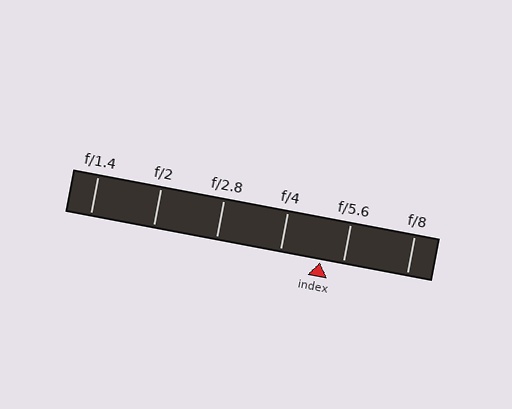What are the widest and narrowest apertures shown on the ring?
The widest aperture shown is f/1.4 and the narrowest is f/8.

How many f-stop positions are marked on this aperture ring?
There are 6 f-stop positions marked.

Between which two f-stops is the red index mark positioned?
The index mark is between f/4 and f/5.6.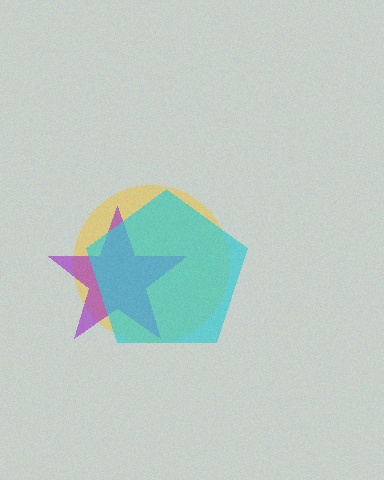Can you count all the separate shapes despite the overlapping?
Yes, there are 3 separate shapes.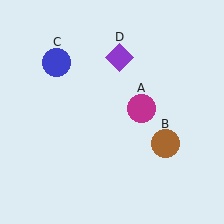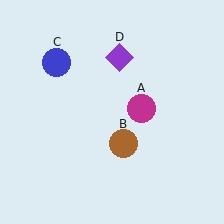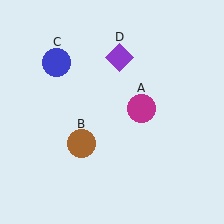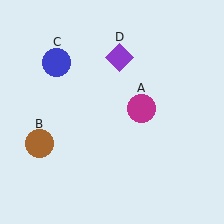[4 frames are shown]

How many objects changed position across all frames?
1 object changed position: brown circle (object B).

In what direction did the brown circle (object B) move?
The brown circle (object B) moved left.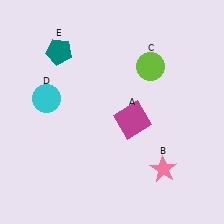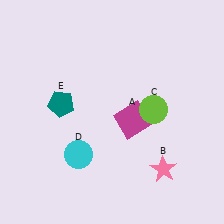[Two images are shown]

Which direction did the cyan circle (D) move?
The cyan circle (D) moved down.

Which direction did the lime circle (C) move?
The lime circle (C) moved down.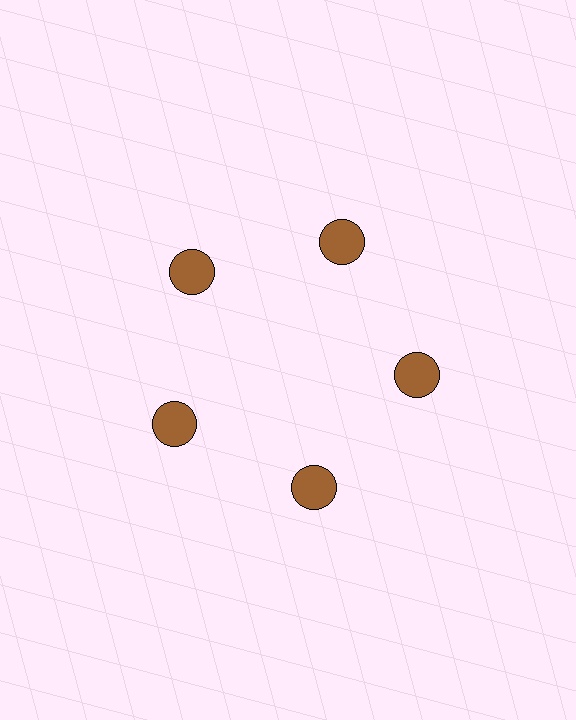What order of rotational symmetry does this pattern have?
This pattern has 5-fold rotational symmetry.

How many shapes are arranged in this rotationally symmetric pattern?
There are 5 shapes, arranged in 5 groups of 1.